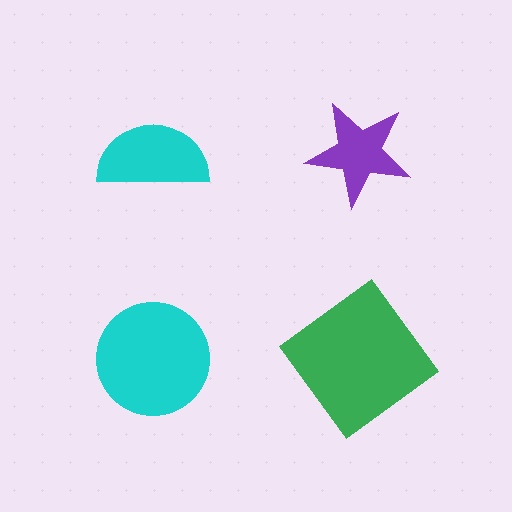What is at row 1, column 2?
A purple star.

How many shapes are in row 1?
2 shapes.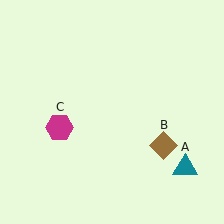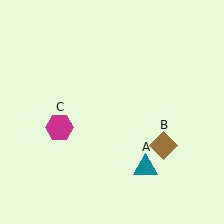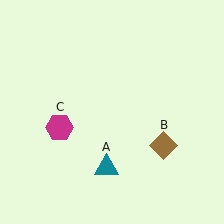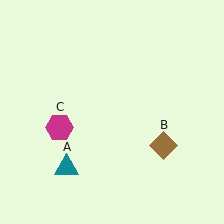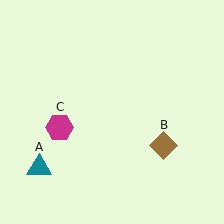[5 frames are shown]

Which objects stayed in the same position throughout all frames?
Brown diamond (object B) and magenta hexagon (object C) remained stationary.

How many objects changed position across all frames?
1 object changed position: teal triangle (object A).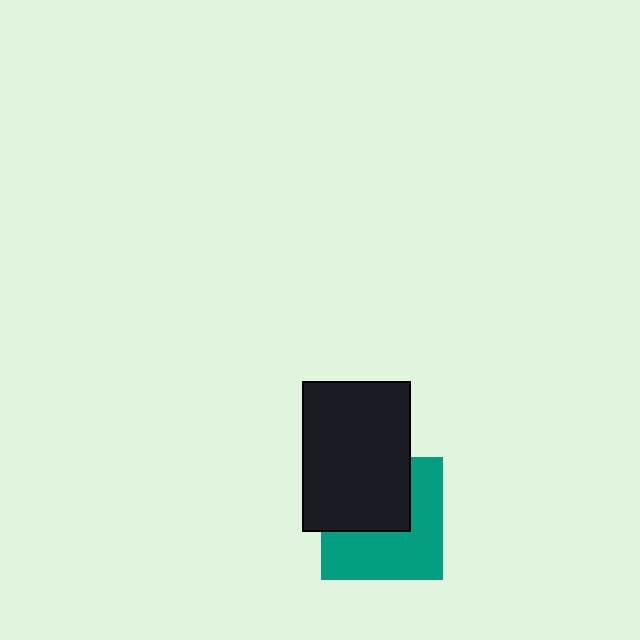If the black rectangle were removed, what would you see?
You would see the complete teal square.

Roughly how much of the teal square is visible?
About half of it is visible (roughly 55%).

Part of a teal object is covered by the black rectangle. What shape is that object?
It is a square.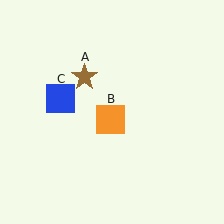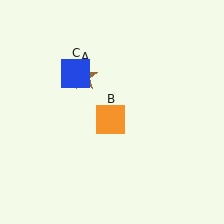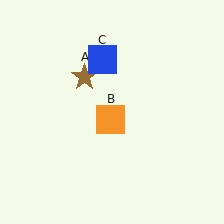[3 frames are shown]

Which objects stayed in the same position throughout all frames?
Brown star (object A) and orange square (object B) remained stationary.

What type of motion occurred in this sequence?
The blue square (object C) rotated clockwise around the center of the scene.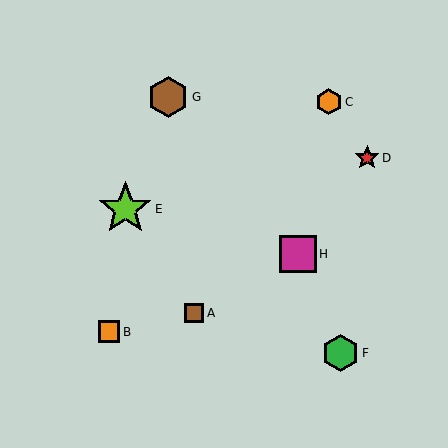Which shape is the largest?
The lime star (labeled E) is the largest.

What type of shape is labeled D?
Shape D is a red star.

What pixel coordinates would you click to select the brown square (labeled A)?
Click at (194, 313) to select the brown square A.